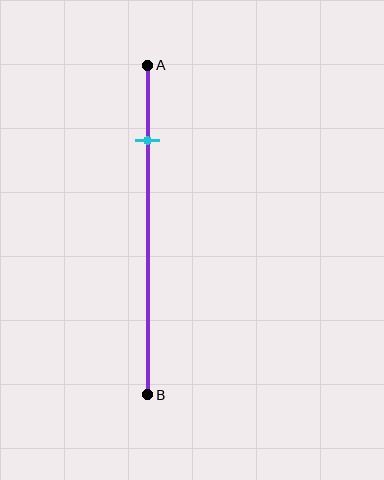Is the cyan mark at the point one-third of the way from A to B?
No, the mark is at about 25% from A, not at the 33% one-third point.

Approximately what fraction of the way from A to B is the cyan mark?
The cyan mark is approximately 25% of the way from A to B.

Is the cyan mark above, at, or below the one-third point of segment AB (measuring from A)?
The cyan mark is above the one-third point of segment AB.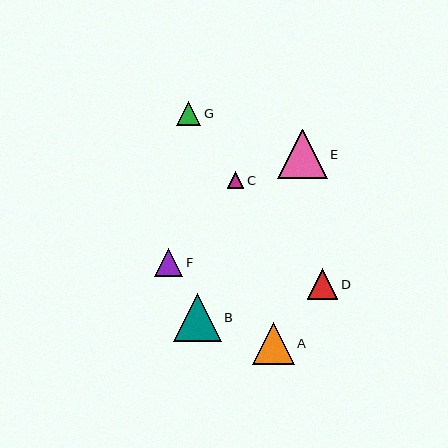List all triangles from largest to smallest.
From largest to smallest: E, B, A, D, F, G, C.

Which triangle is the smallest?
Triangle C is the smallest with a size of approximately 17 pixels.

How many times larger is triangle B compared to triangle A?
Triangle B is approximately 1.1 times the size of triangle A.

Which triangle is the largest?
Triangle E is the largest with a size of approximately 50 pixels.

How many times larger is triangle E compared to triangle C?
Triangle E is approximately 3.0 times the size of triangle C.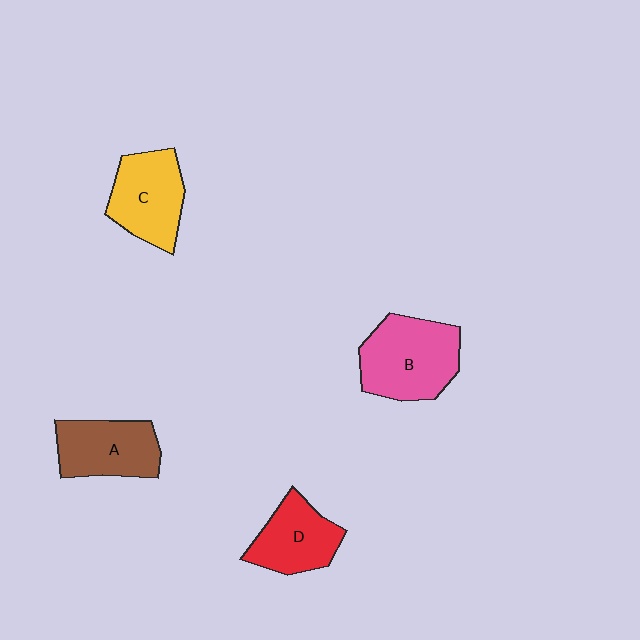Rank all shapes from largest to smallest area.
From largest to smallest: B (pink), C (yellow), A (brown), D (red).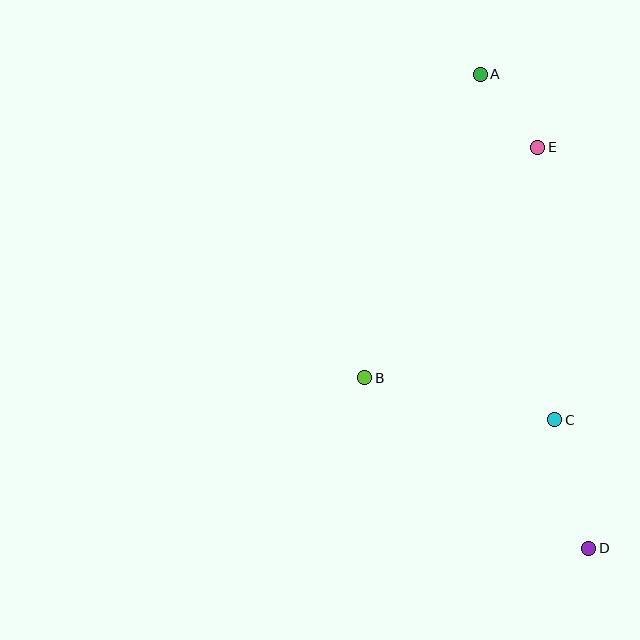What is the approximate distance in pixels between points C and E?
The distance between C and E is approximately 273 pixels.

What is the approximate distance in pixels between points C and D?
The distance between C and D is approximately 133 pixels.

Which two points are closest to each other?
Points A and E are closest to each other.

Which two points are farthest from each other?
Points A and D are farthest from each other.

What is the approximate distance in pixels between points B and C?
The distance between B and C is approximately 195 pixels.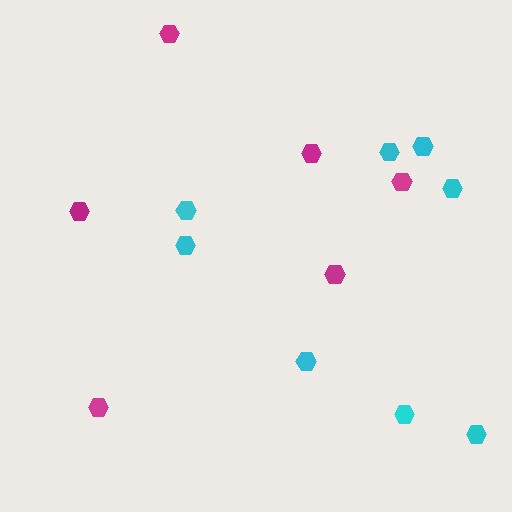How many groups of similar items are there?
There are 2 groups: one group of magenta hexagons (6) and one group of cyan hexagons (8).